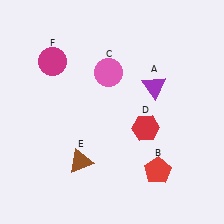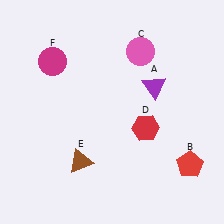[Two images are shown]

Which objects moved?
The objects that moved are: the red pentagon (B), the pink circle (C).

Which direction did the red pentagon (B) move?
The red pentagon (B) moved right.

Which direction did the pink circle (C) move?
The pink circle (C) moved right.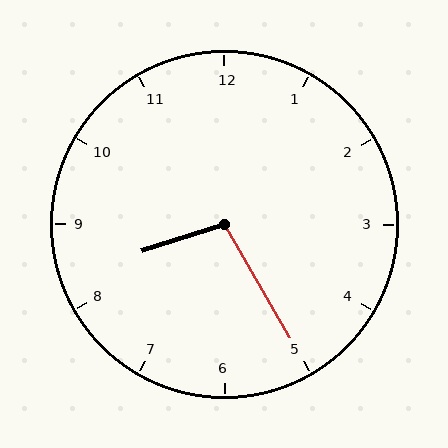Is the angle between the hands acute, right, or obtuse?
It is obtuse.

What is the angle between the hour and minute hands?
Approximately 102 degrees.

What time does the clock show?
8:25.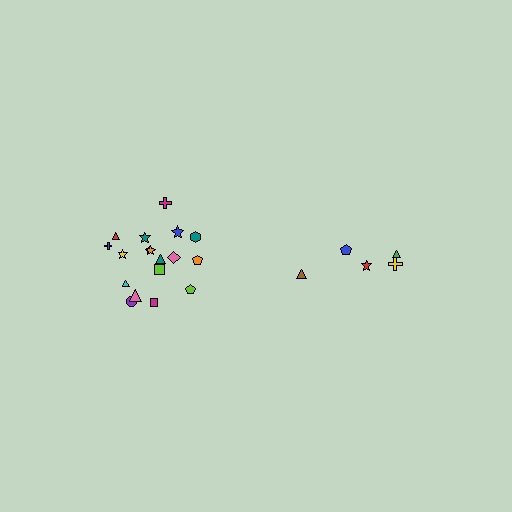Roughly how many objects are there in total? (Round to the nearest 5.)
Roughly 25 objects in total.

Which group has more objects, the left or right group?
The left group.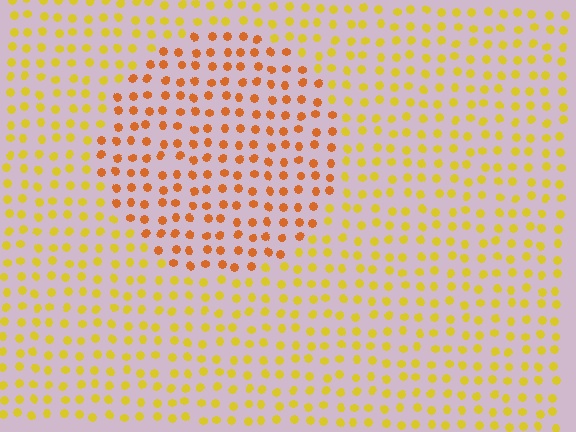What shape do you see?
I see a circle.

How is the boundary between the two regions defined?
The boundary is defined purely by a slight shift in hue (about 33 degrees). Spacing, size, and orientation are identical on both sides.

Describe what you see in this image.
The image is filled with small yellow elements in a uniform arrangement. A circle-shaped region is visible where the elements are tinted to a slightly different hue, forming a subtle color boundary.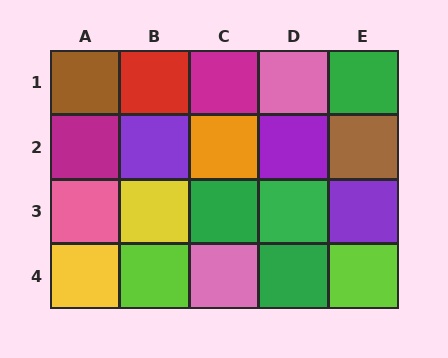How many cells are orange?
1 cell is orange.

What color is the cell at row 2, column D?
Purple.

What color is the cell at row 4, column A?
Yellow.